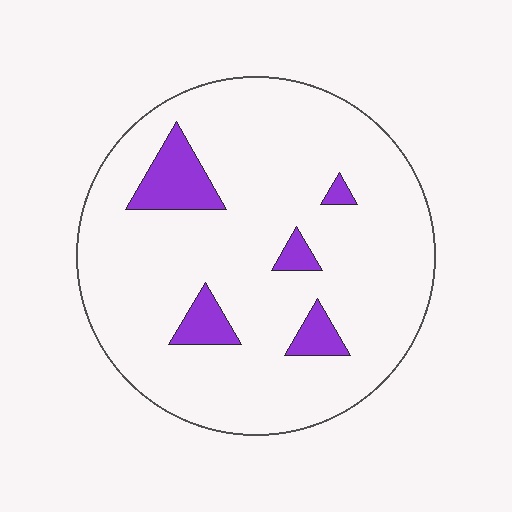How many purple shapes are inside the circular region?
5.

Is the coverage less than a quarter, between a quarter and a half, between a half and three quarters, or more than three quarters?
Less than a quarter.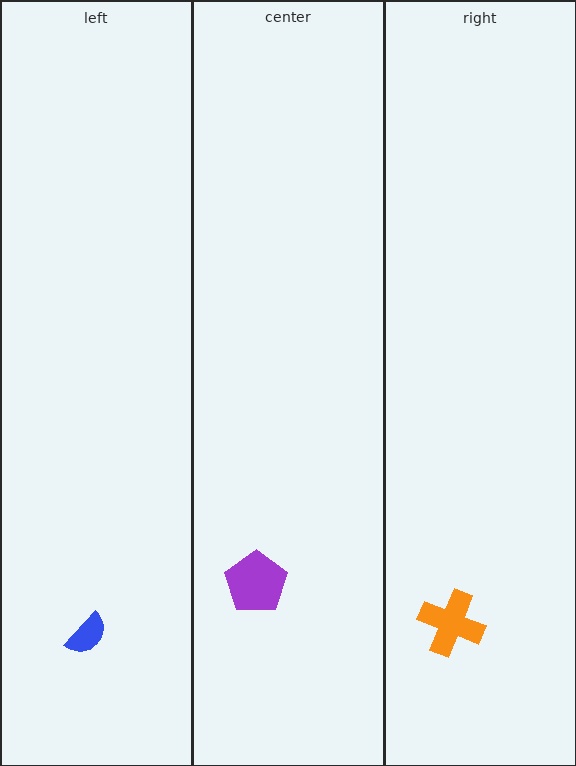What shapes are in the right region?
The orange cross.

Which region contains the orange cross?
The right region.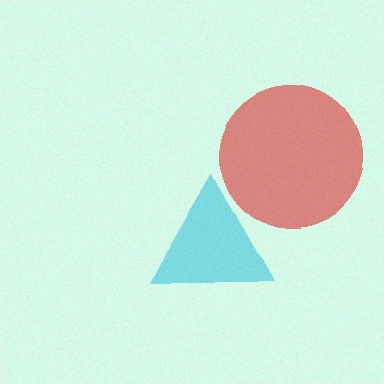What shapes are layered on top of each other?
The layered shapes are: a cyan triangle, a red circle.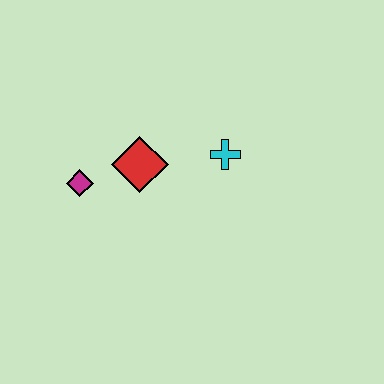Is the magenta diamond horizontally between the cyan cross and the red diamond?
No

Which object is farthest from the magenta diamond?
The cyan cross is farthest from the magenta diamond.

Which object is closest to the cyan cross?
The red diamond is closest to the cyan cross.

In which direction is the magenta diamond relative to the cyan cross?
The magenta diamond is to the left of the cyan cross.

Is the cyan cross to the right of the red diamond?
Yes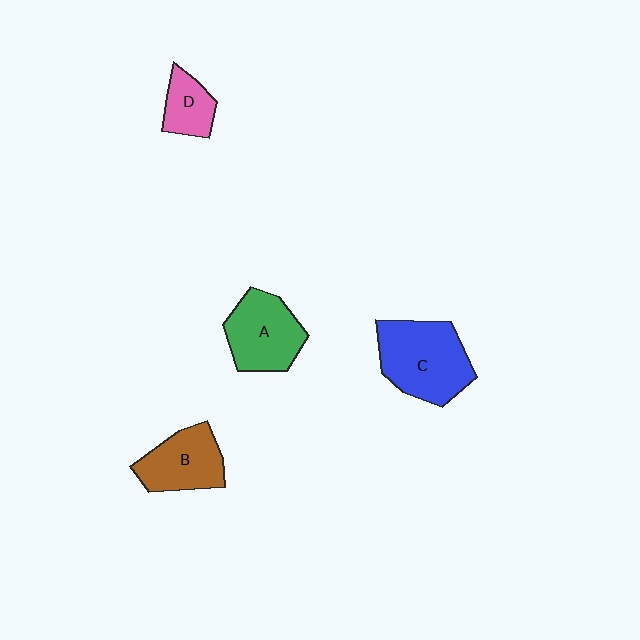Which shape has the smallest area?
Shape D (pink).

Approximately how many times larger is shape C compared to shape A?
Approximately 1.3 times.